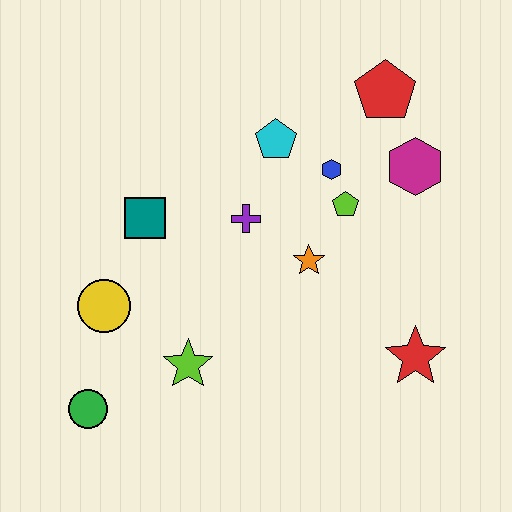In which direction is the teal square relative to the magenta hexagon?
The teal square is to the left of the magenta hexagon.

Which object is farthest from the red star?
The green circle is farthest from the red star.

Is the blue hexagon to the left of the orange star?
No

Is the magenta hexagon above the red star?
Yes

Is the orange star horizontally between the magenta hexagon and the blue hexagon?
No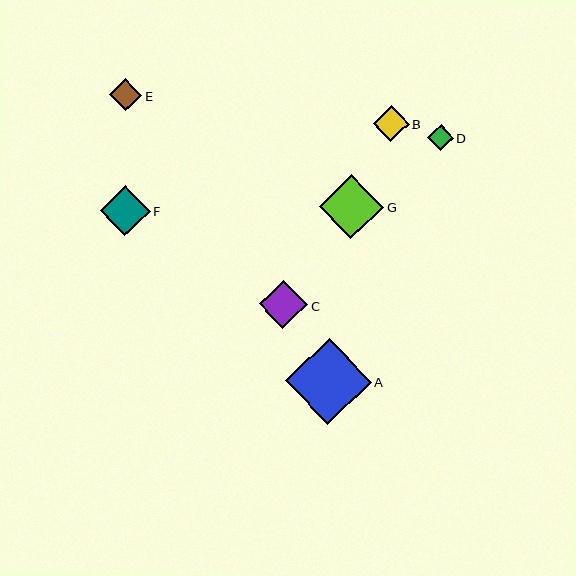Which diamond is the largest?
Diamond A is the largest with a size of approximately 86 pixels.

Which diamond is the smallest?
Diamond D is the smallest with a size of approximately 25 pixels.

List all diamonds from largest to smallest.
From largest to smallest: A, G, F, C, B, E, D.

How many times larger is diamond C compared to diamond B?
Diamond C is approximately 1.3 times the size of diamond B.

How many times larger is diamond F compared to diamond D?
Diamond F is approximately 2.0 times the size of diamond D.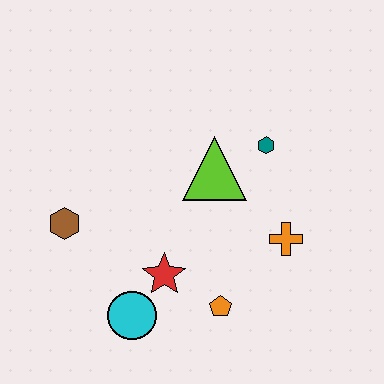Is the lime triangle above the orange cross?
Yes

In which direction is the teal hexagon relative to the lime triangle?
The teal hexagon is to the right of the lime triangle.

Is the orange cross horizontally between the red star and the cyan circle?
No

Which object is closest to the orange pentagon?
The red star is closest to the orange pentagon.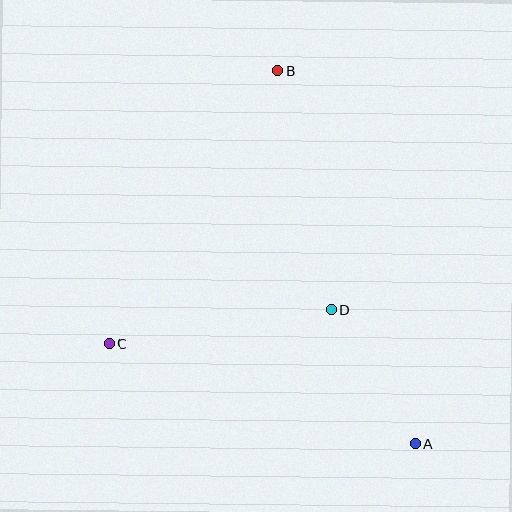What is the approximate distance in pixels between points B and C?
The distance between B and C is approximately 320 pixels.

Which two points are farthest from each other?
Points A and B are farthest from each other.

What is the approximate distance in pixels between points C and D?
The distance between C and D is approximately 225 pixels.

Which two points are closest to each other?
Points A and D are closest to each other.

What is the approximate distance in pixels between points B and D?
The distance between B and D is approximately 245 pixels.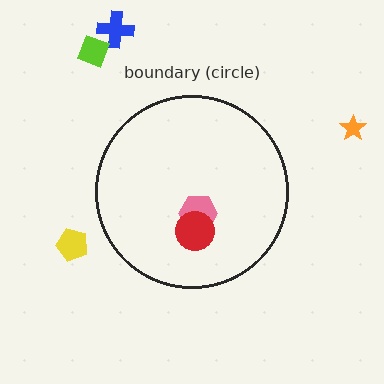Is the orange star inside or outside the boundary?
Outside.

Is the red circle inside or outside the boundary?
Inside.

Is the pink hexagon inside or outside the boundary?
Inside.